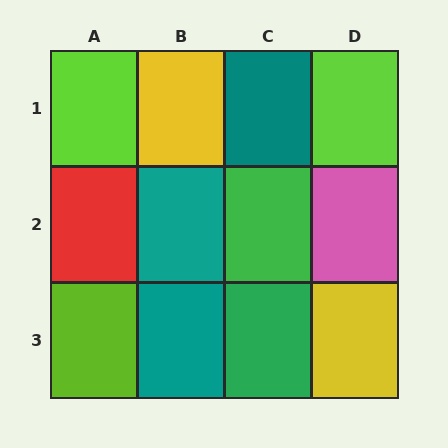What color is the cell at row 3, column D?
Yellow.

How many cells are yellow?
2 cells are yellow.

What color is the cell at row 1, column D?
Lime.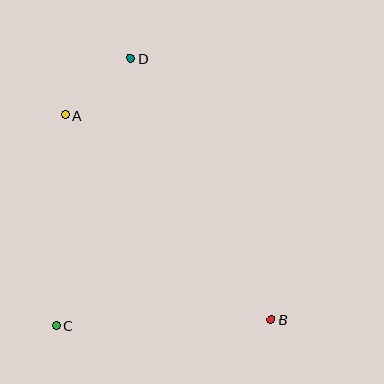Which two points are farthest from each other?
Points B and D are farthest from each other.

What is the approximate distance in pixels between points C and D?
The distance between C and D is approximately 277 pixels.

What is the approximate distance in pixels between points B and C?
The distance between B and C is approximately 215 pixels.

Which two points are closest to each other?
Points A and D are closest to each other.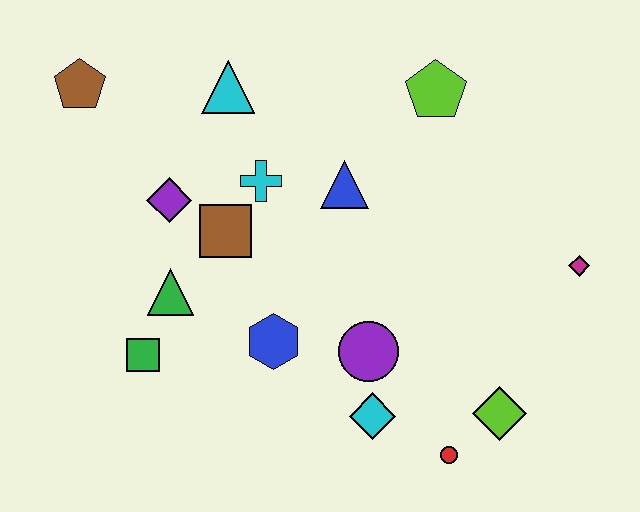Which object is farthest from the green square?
The magenta diamond is farthest from the green square.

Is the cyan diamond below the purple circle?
Yes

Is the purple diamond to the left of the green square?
No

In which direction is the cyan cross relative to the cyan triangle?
The cyan cross is below the cyan triangle.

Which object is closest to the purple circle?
The cyan diamond is closest to the purple circle.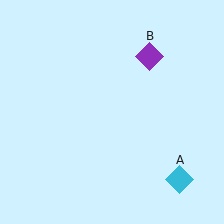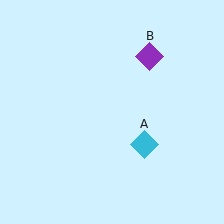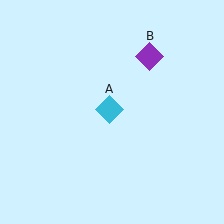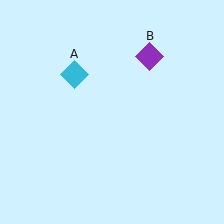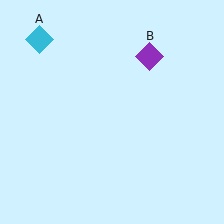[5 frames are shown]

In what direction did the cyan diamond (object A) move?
The cyan diamond (object A) moved up and to the left.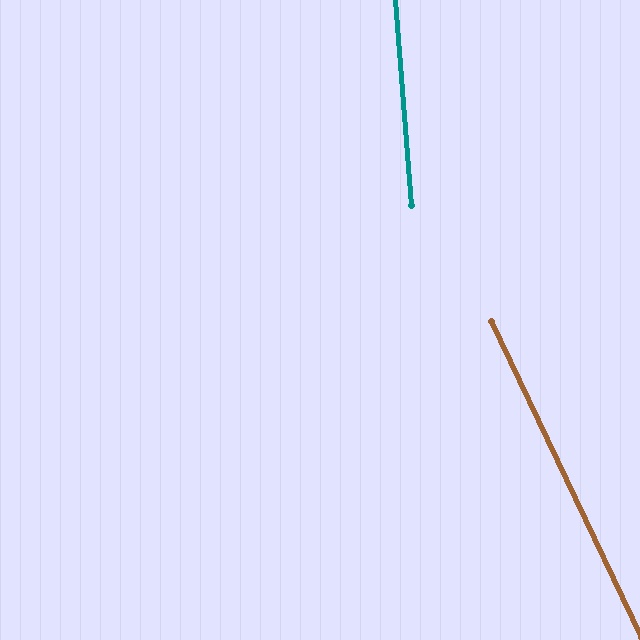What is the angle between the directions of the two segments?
Approximately 21 degrees.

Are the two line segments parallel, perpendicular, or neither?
Neither parallel nor perpendicular — they differ by about 21°.